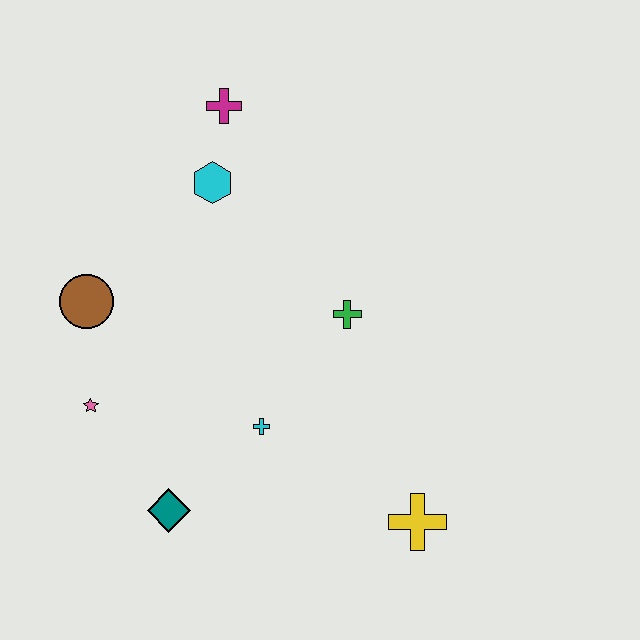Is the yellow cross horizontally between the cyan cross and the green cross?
No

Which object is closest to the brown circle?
The pink star is closest to the brown circle.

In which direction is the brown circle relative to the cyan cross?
The brown circle is to the left of the cyan cross.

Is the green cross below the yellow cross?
No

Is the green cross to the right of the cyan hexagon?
Yes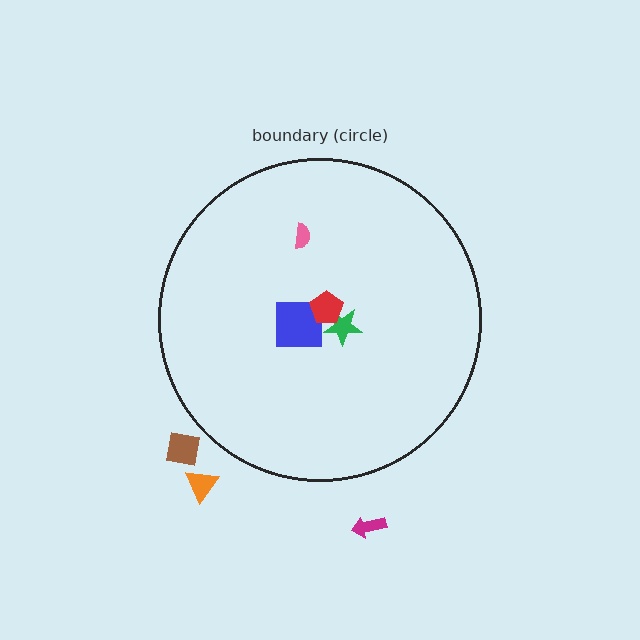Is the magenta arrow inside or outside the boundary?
Outside.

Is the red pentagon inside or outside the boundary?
Inside.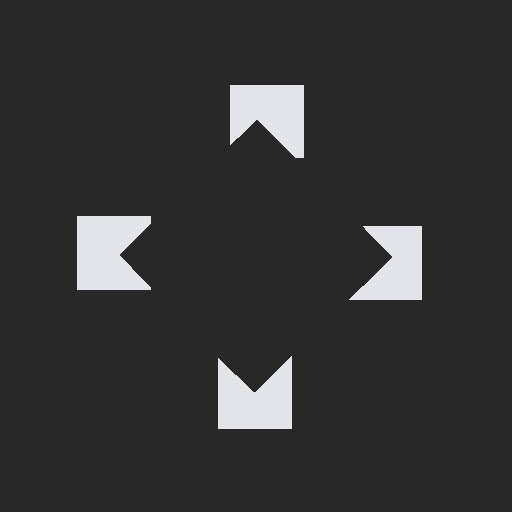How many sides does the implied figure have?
4 sides.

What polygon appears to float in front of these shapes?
An illusory square — its edges are inferred from the aligned wedge cuts in the notched squares, not physically drawn.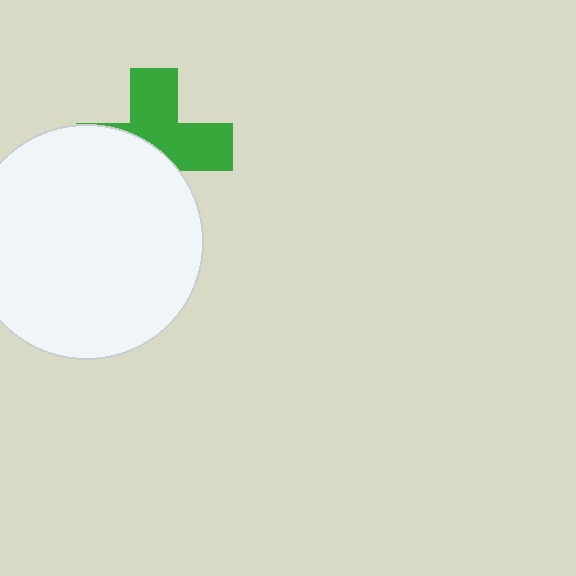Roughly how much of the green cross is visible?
About half of it is visible (roughly 51%).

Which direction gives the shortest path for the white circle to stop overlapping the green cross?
Moving down gives the shortest separation.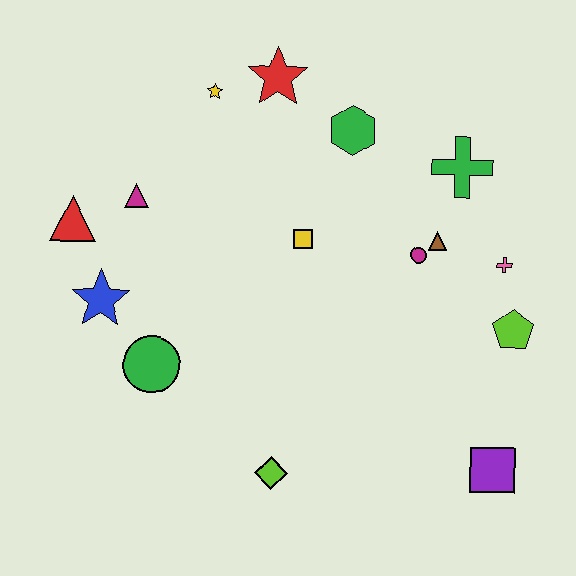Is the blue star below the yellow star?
Yes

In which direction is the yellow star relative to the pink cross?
The yellow star is to the left of the pink cross.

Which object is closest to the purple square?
The lime pentagon is closest to the purple square.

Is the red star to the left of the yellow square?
Yes